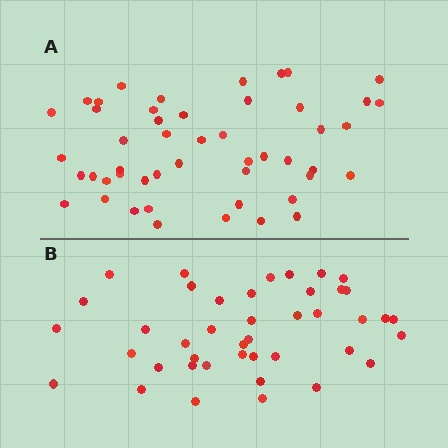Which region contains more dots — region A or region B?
Region A (the top region) has more dots.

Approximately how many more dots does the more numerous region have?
Region A has roughly 8 or so more dots than region B.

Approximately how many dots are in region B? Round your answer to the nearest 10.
About 40 dots. (The exact count is 42, which rounds to 40.)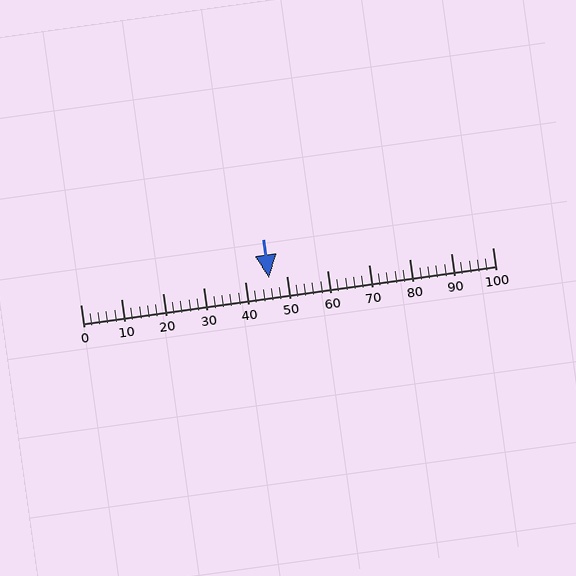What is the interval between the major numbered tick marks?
The major tick marks are spaced 10 units apart.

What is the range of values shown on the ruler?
The ruler shows values from 0 to 100.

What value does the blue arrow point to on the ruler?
The blue arrow points to approximately 46.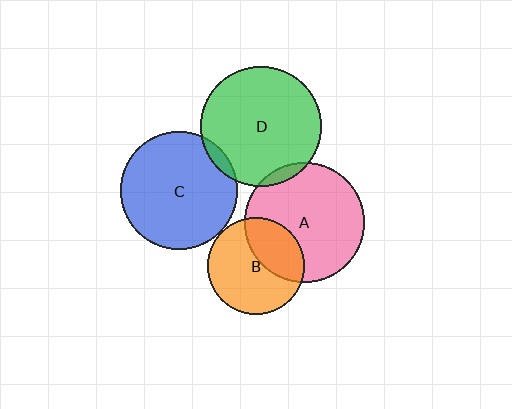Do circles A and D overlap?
Yes.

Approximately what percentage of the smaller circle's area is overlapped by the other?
Approximately 5%.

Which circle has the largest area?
Circle D (green).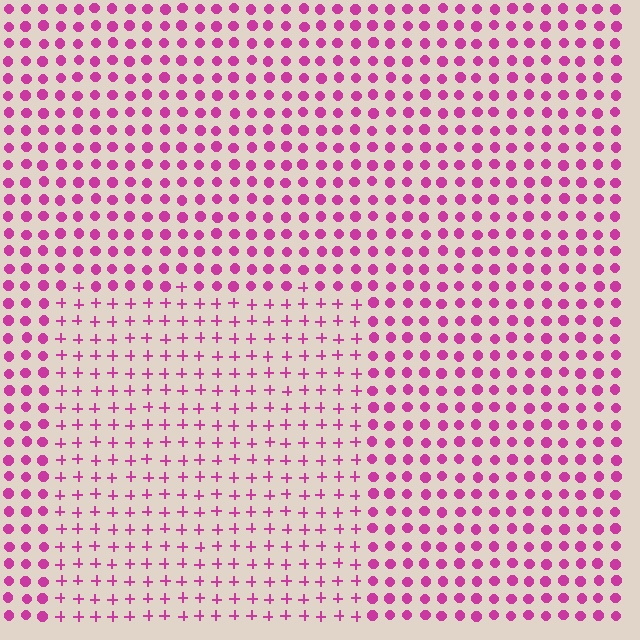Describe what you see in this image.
The image is filled with small magenta elements arranged in a uniform grid. A rectangle-shaped region contains plus signs, while the surrounding area contains circles. The boundary is defined purely by the change in element shape.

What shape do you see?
I see a rectangle.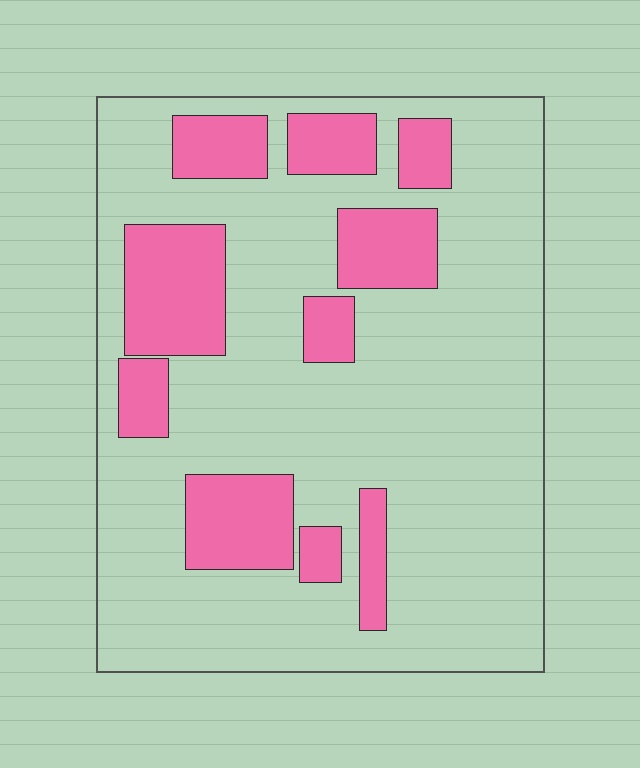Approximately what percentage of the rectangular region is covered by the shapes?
Approximately 25%.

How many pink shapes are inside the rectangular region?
10.